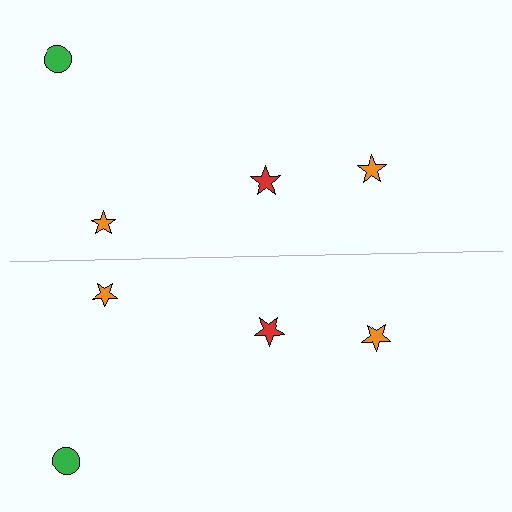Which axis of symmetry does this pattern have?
The pattern has a horizontal axis of symmetry running through the center of the image.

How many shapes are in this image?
There are 8 shapes in this image.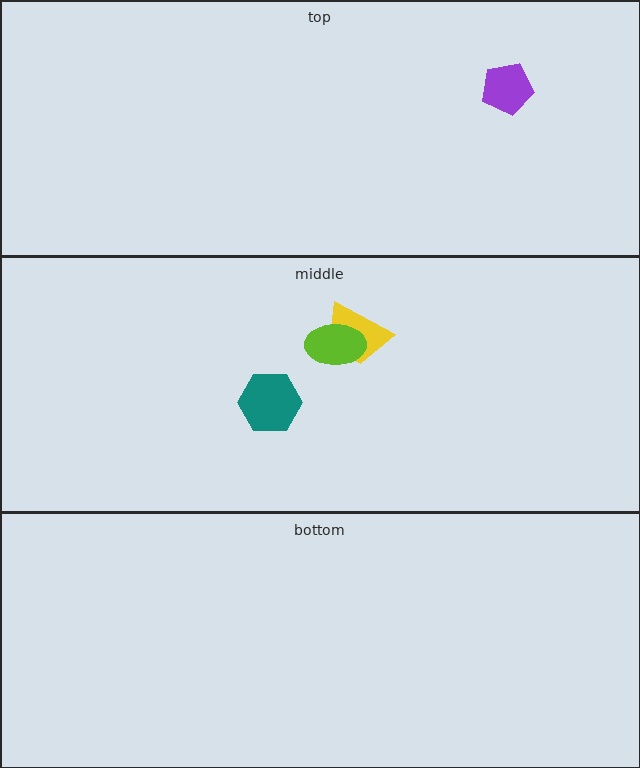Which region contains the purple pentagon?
The top region.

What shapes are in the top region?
The purple pentagon.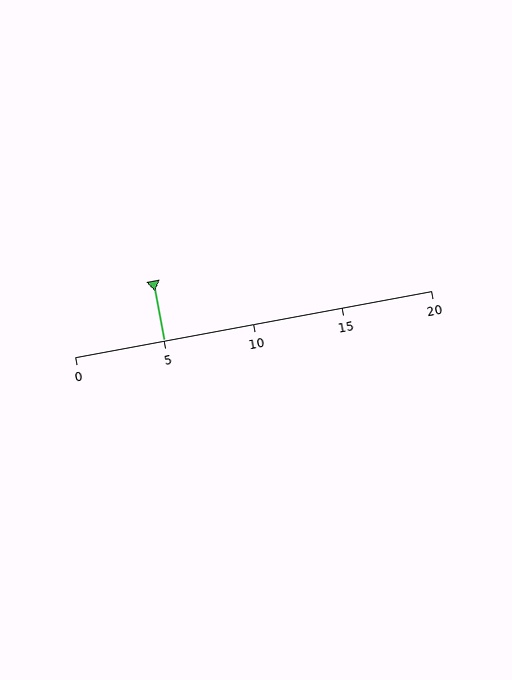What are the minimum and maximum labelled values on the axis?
The axis runs from 0 to 20.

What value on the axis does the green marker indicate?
The marker indicates approximately 5.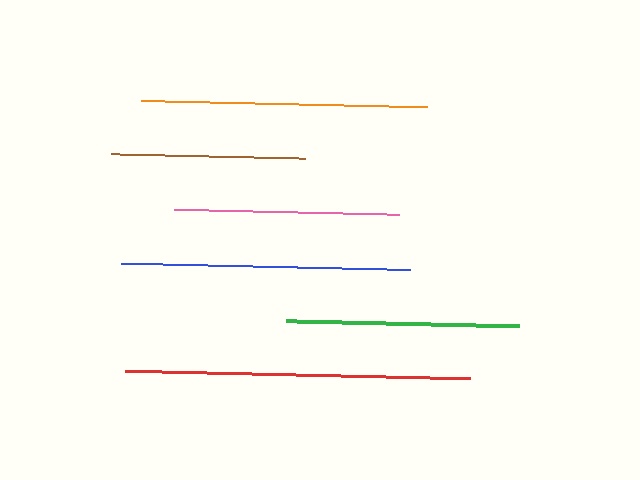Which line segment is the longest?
The red line is the longest at approximately 345 pixels.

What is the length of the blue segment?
The blue segment is approximately 289 pixels long.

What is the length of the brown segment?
The brown segment is approximately 194 pixels long.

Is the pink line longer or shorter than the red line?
The red line is longer than the pink line.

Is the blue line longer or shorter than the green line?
The blue line is longer than the green line.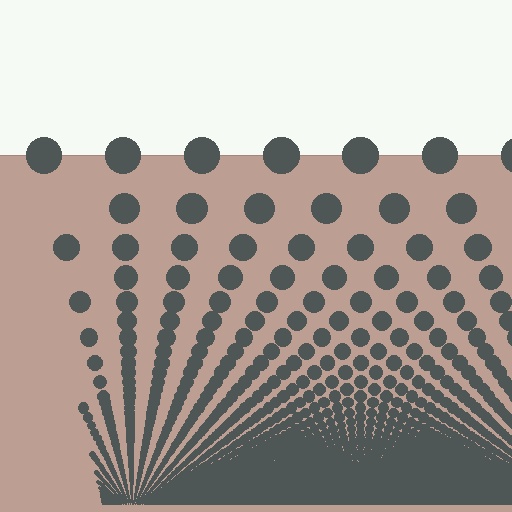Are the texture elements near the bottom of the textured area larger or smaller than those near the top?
Smaller. The gradient is inverted — elements near the bottom are smaller and denser.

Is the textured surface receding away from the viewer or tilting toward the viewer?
The surface appears to tilt toward the viewer. Texture elements get larger and sparser toward the top.